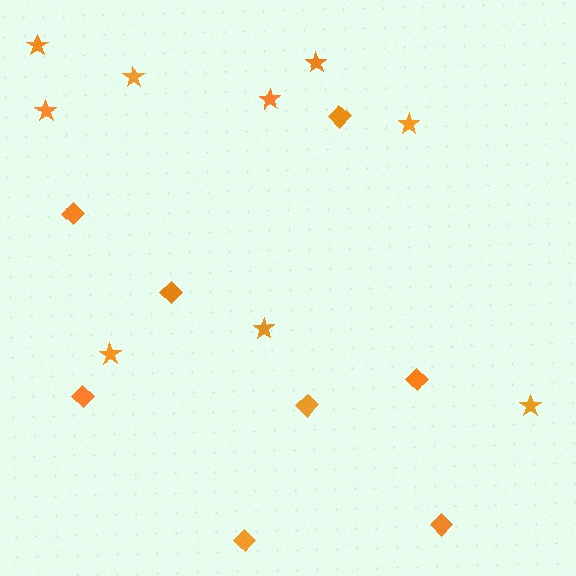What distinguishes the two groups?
There are 2 groups: one group of diamonds (8) and one group of stars (9).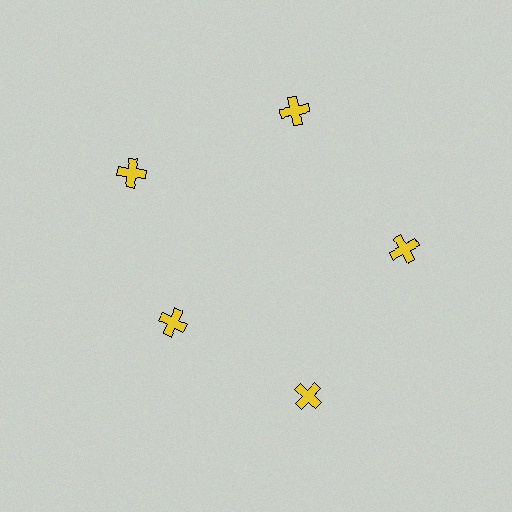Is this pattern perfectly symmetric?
No. The 5 yellow crosses are arranged in a ring, but one element near the 8 o'clock position is pulled inward toward the center, breaking the 5-fold rotational symmetry.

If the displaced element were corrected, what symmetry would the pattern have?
It would have 5-fold rotational symmetry — the pattern would map onto itself every 72 degrees.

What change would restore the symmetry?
The symmetry would be restored by moving it outward, back onto the ring so that all 5 crosses sit at equal angles and equal distance from the center.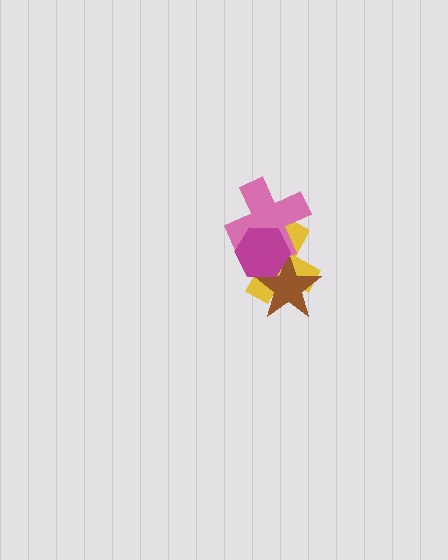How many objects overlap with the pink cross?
2 objects overlap with the pink cross.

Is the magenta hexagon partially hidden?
No, no other shape covers it.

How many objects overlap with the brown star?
2 objects overlap with the brown star.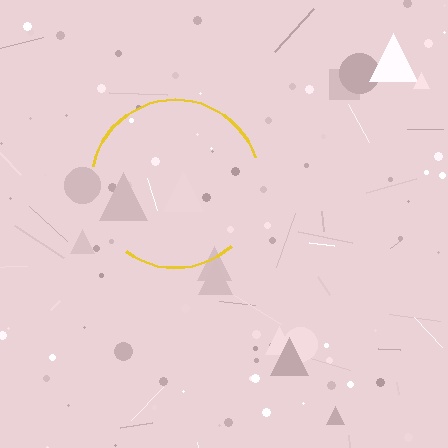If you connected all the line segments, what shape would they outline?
They would outline a circle.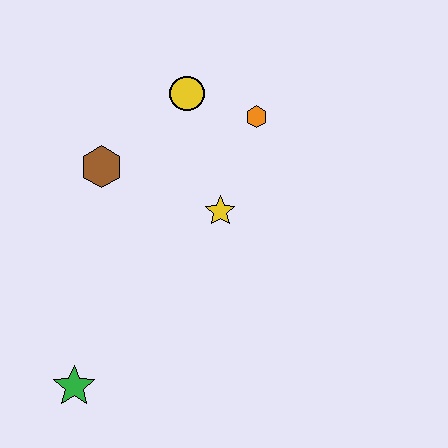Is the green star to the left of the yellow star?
Yes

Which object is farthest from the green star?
The orange hexagon is farthest from the green star.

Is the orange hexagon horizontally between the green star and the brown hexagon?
No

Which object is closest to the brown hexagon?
The yellow circle is closest to the brown hexagon.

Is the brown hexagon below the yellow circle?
Yes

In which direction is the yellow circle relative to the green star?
The yellow circle is above the green star.